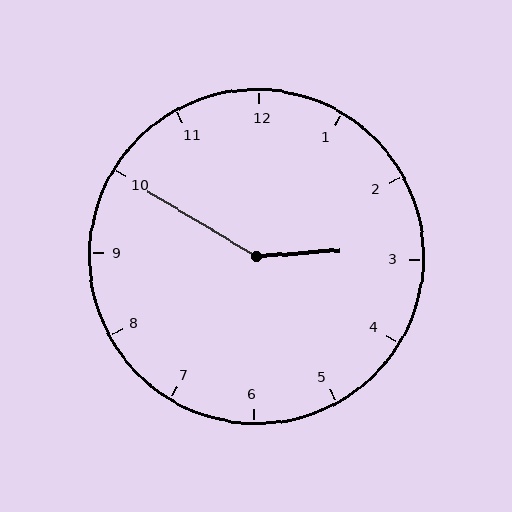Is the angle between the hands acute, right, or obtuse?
It is obtuse.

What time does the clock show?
2:50.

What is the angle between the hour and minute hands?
Approximately 145 degrees.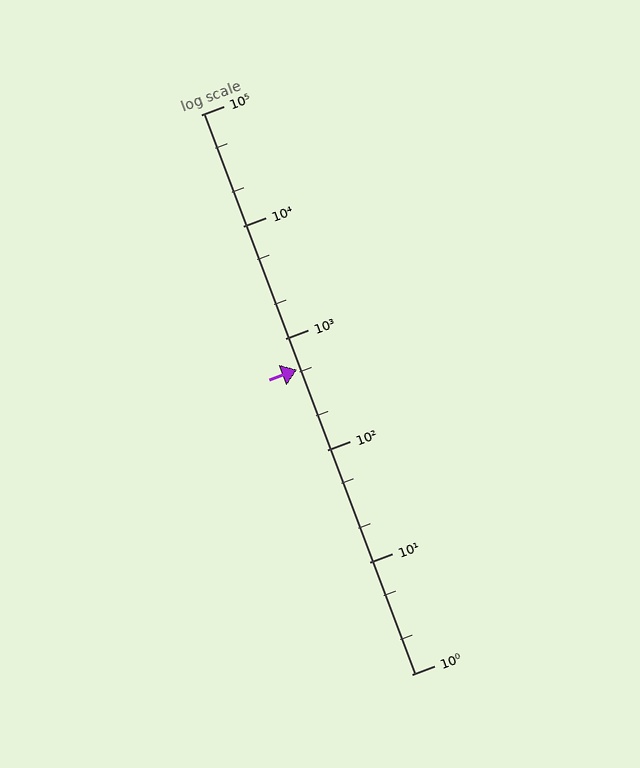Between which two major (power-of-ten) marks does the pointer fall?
The pointer is between 100 and 1000.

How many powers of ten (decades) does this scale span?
The scale spans 5 decades, from 1 to 100000.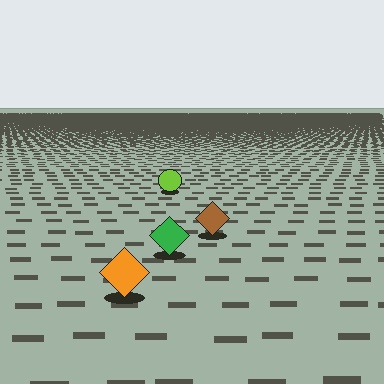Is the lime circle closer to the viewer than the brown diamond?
No. The brown diamond is closer — you can tell from the texture gradient: the ground texture is coarser near it.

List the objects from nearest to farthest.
From nearest to farthest: the orange diamond, the green diamond, the brown diamond, the lime circle.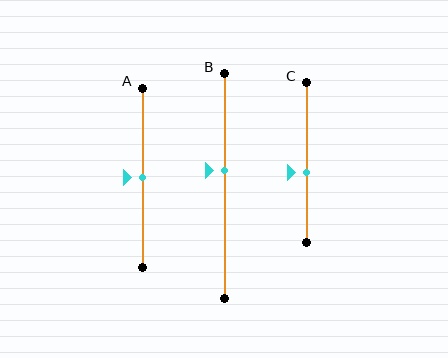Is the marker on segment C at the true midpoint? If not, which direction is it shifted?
No, the marker on segment C is shifted downward by about 6% of the segment length.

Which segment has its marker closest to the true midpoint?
Segment A has its marker closest to the true midpoint.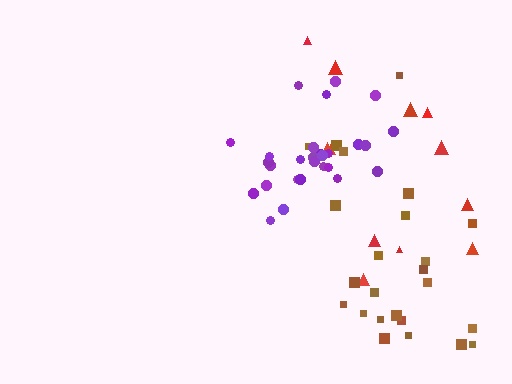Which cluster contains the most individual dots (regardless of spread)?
Purple (28).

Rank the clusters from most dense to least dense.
purple, brown, red.